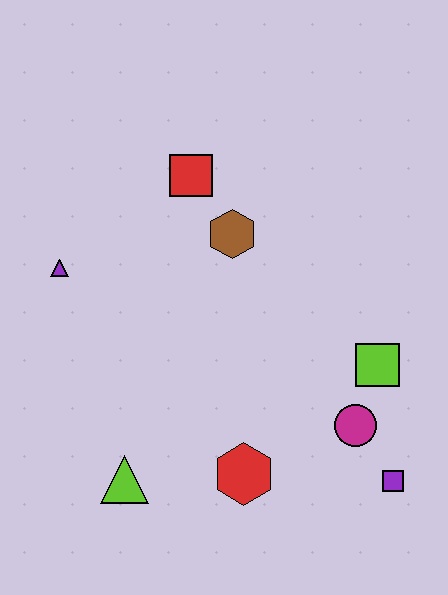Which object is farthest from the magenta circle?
The purple triangle is farthest from the magenta circle.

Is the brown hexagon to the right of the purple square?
No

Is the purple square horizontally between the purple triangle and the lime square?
No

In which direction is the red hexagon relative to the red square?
The red hexagon is below the red square.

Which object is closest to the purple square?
The magenta circle is closest to the purple square.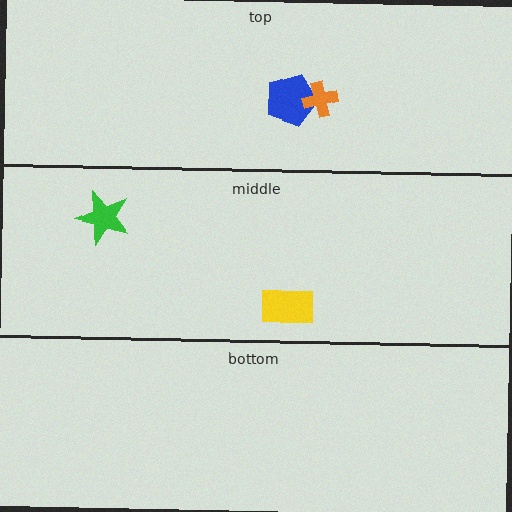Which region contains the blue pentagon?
The top region.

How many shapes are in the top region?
2.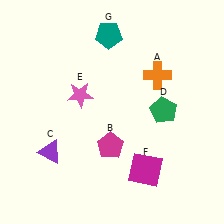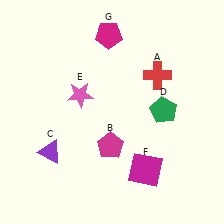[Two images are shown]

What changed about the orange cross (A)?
In Image 1, A is orange. In Image 2, it changed to red.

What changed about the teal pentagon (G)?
In Image 1, G is teal. In Image 2, it changed to magenta.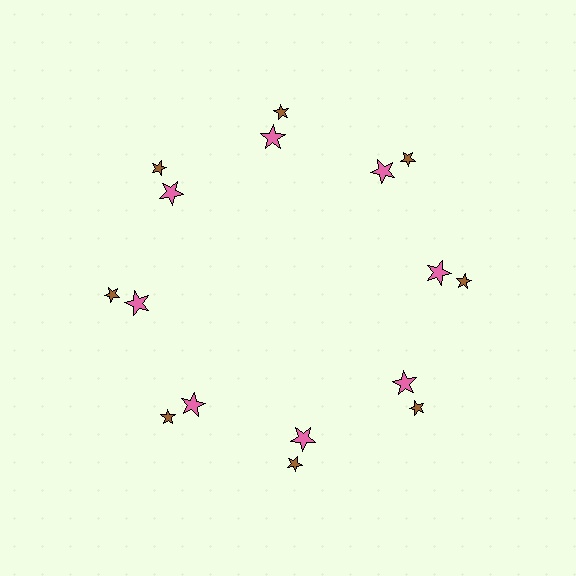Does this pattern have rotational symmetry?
Yes, this pattern has 8-fold rotational symmetry. It looks the same after rotating 45 degrees around the center.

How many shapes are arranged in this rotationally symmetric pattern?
There are 16 shapes, arranged in 8 groups of 2.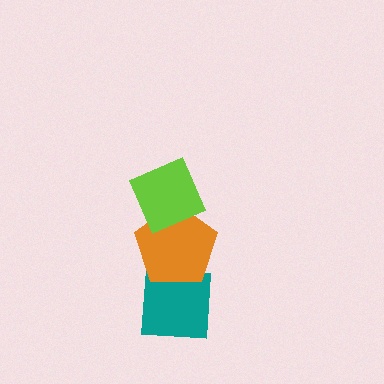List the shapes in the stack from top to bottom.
From top to bottom: the lime diamond, the orange pentagon, the teal square.